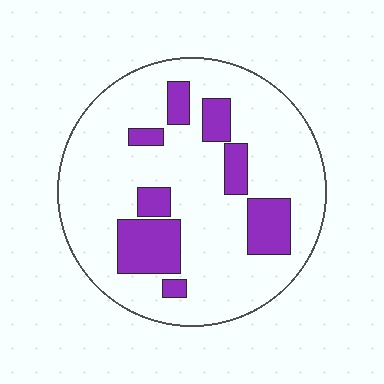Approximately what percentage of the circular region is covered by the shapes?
Approximately 20%.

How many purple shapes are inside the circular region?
8.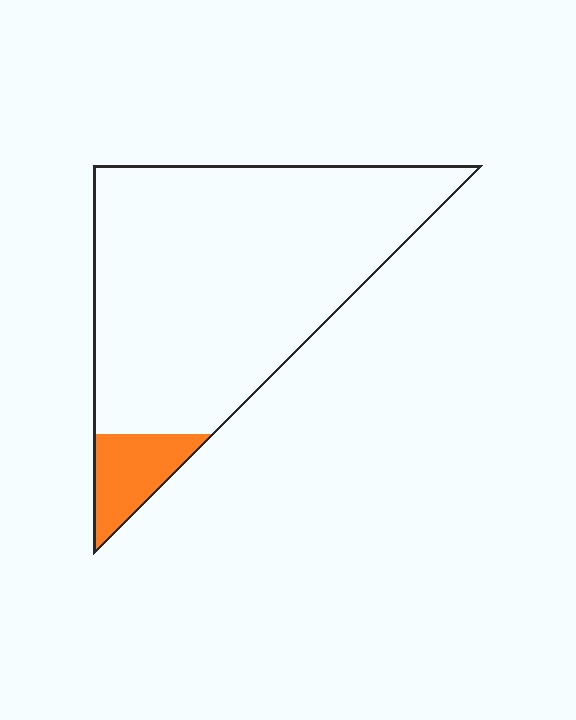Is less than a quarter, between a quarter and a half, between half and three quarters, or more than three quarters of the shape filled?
Less than a quarter.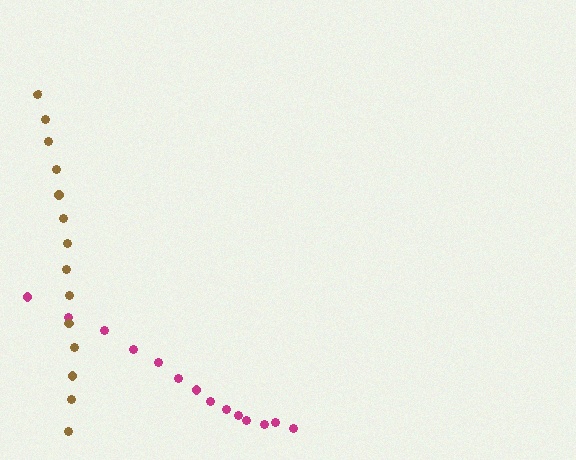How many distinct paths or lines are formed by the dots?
There are 2 distinct paths.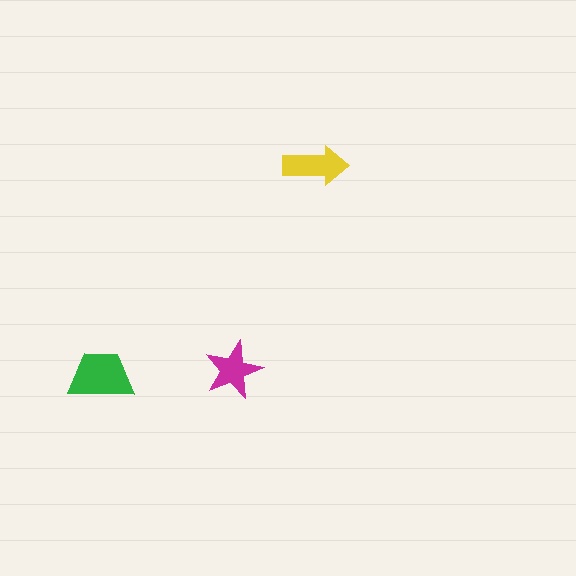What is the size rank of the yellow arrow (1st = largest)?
2nd.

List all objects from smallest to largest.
The magenta star, the yellow arrow, the green trapezoid.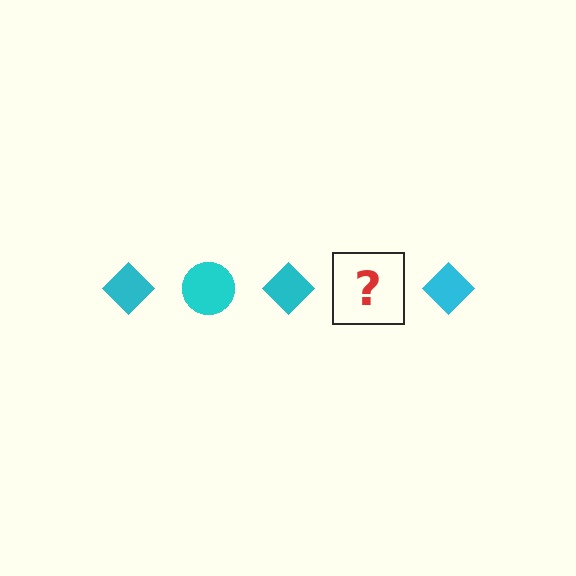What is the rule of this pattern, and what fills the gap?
The rule is that the pattern cycles through diamond, circle shapes in cyan. The gap should be filled with a cyan circle.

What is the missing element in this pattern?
The missing element is a cyan circle.